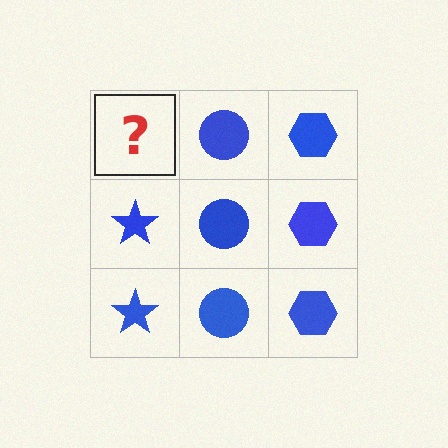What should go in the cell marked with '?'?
The missing cell should contain a blue star.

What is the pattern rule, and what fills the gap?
The rule is that each column has a consistent shape. The gap should be filled with a blue star.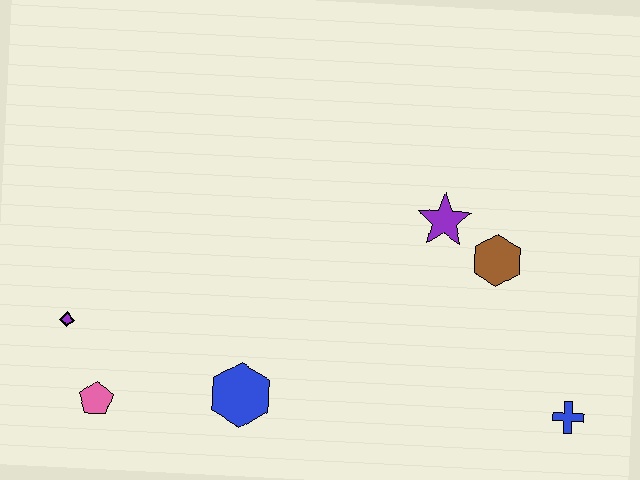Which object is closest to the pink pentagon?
The purple diamond is closest to the pink pentagon.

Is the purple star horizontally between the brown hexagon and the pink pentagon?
Yes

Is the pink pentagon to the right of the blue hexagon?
No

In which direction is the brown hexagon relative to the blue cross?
The brown hexagon is above the blue cross.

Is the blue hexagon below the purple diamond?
Yes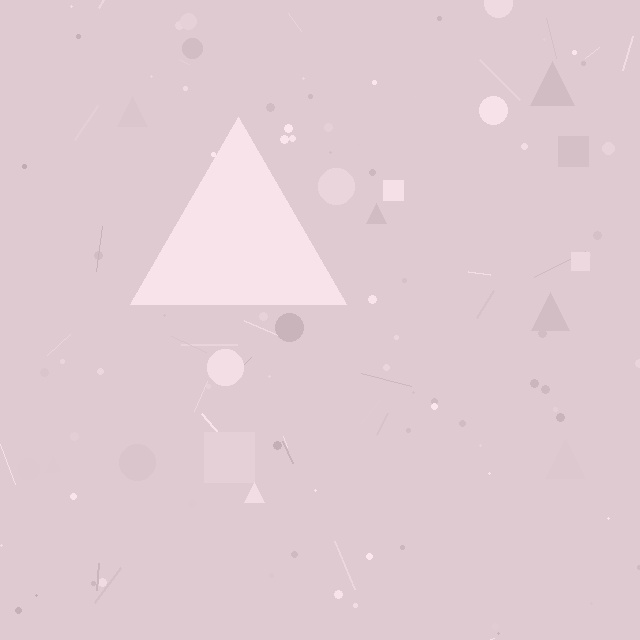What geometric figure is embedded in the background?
A triangle is embedded in the background.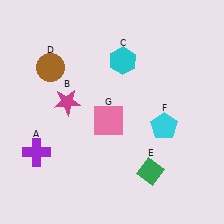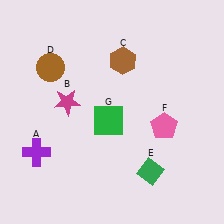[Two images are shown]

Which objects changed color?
C changed from cyan to brown. F changed from cyan to pink. G changed from pink to green.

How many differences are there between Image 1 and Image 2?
There are 3 differences between the two images.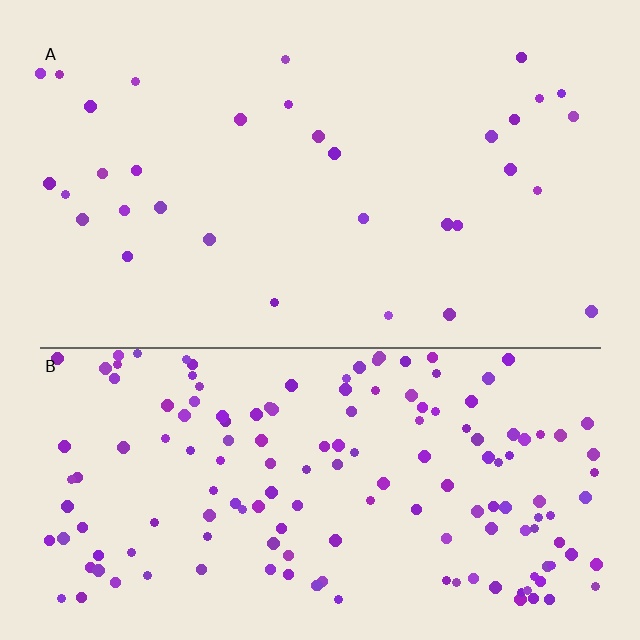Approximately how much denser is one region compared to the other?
Approximately 4.7× — region B over region A.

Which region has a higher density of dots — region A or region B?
B (the bottom).